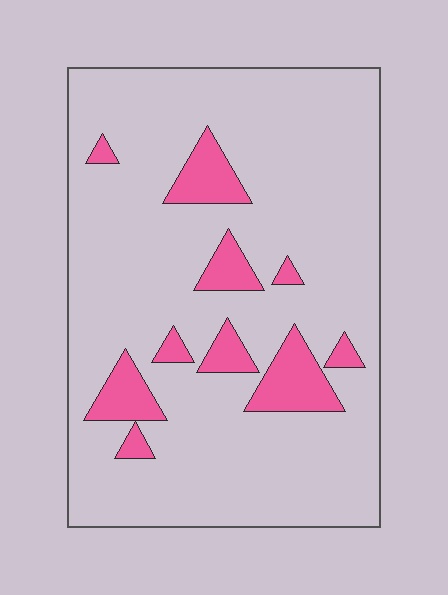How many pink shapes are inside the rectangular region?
10.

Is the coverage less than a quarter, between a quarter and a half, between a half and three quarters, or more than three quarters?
Less than a quarter.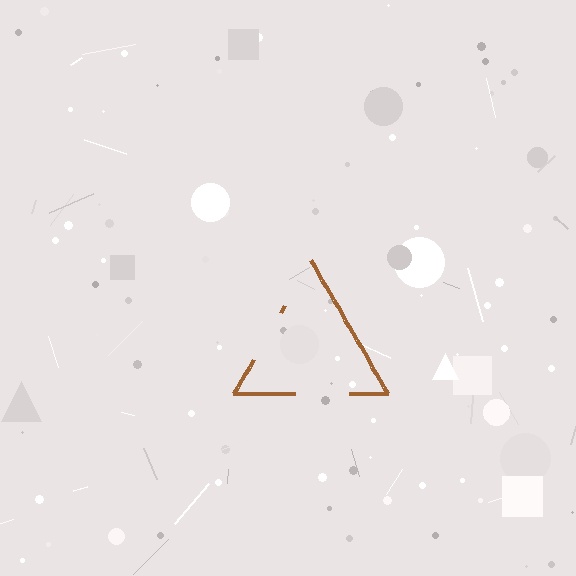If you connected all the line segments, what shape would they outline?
They would outline a triangle.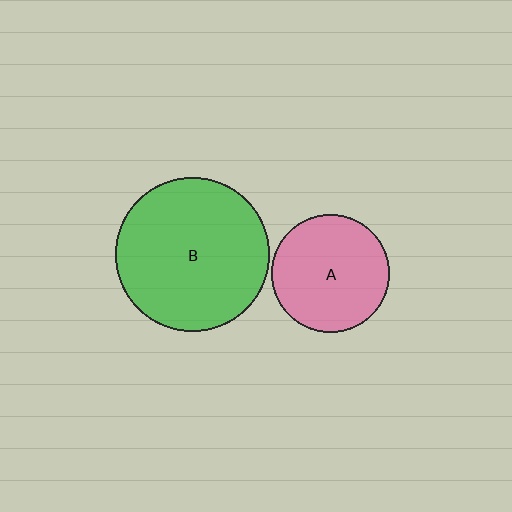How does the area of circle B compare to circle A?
Approximately 1.7 times.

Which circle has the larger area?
Circle B (green).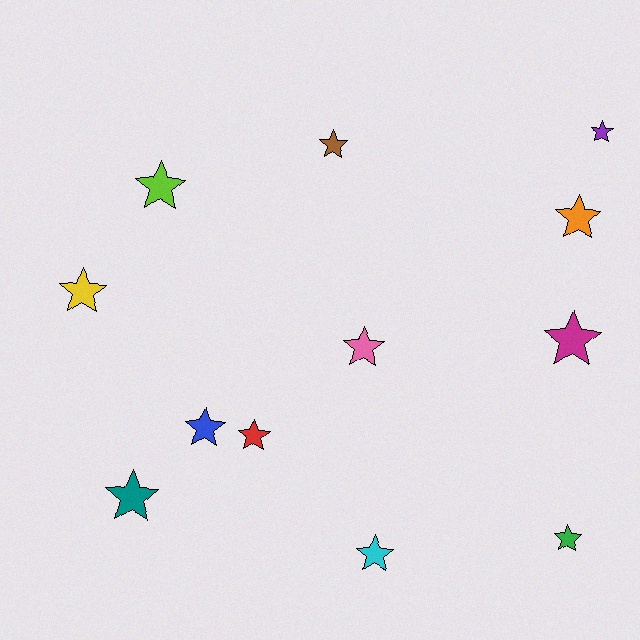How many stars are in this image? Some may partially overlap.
There are 12 stars.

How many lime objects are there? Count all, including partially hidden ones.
There is 1 lime object.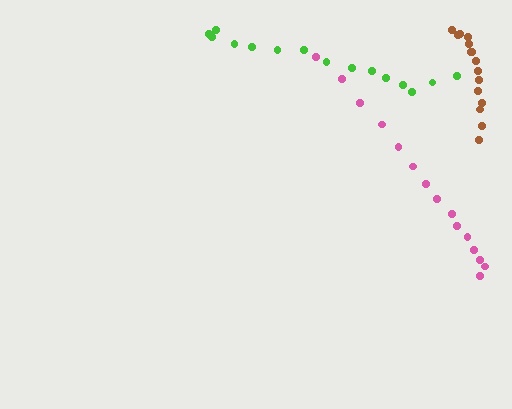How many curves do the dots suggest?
There are 3 distinct paths.